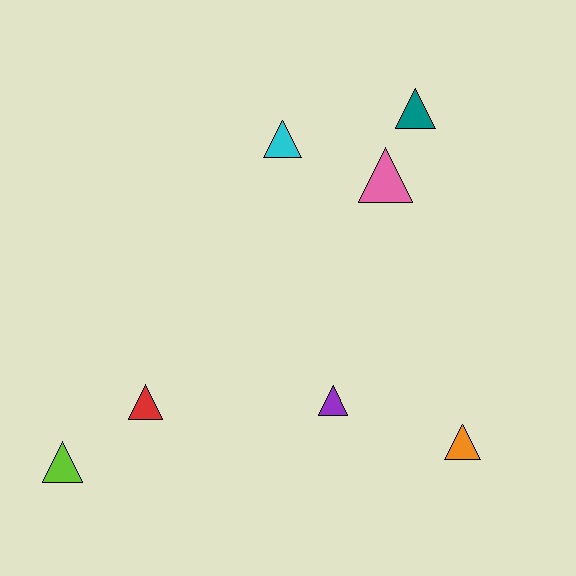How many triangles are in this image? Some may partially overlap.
There are 7 triangles.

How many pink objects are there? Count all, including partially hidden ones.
There is 1 pink object.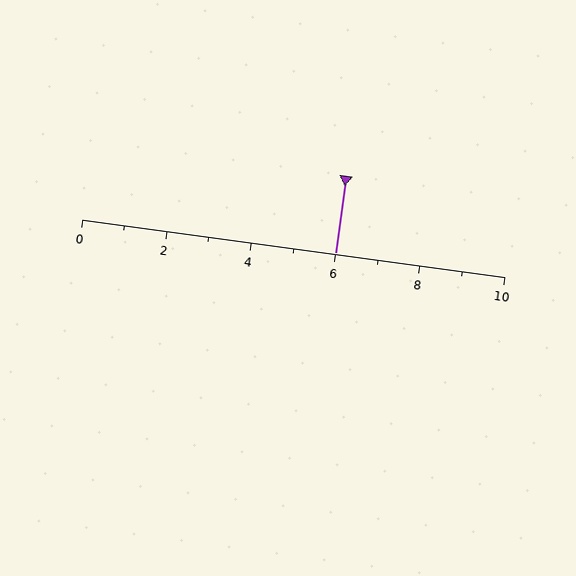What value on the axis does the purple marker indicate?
The marker indicates approximately 6.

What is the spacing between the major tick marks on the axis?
The major ticks are spaced 2 apart.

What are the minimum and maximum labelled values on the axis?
The axis runs from 0 to 10.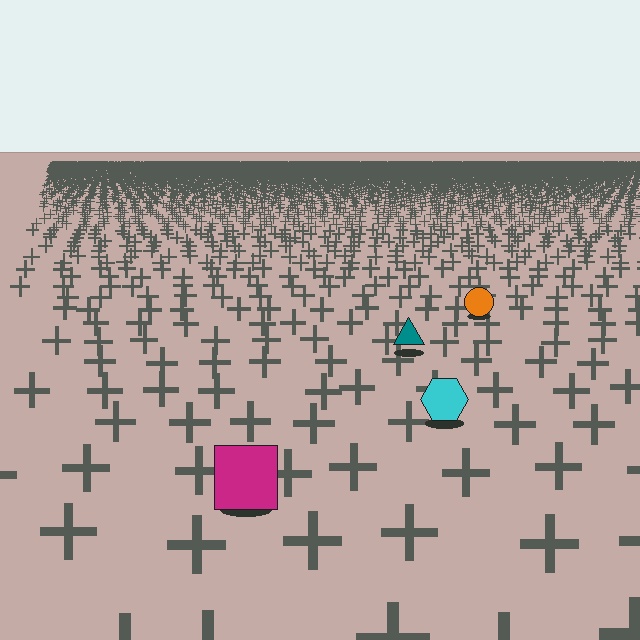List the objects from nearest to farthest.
From nearest to farthest: the magenta square, the cyan hexagon, the teal triangle, the orange circle.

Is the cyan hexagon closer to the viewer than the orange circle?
Yes. The cyan hexagon is closer — you can tell from the texture gradient: the ground texture is coarser near it.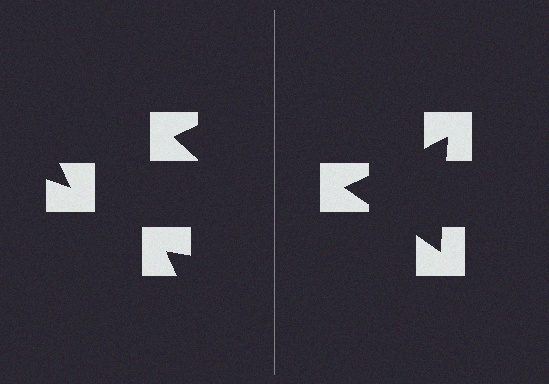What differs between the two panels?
The notched squares are positioned identically on both sides; only the wedge orientations differ. On the right they align to a triangle; on the left they are misaligned.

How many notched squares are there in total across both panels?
6 — 3 on each side.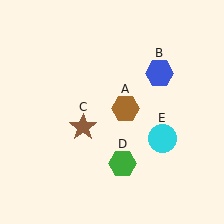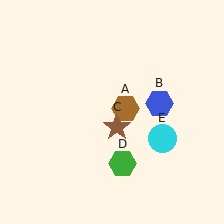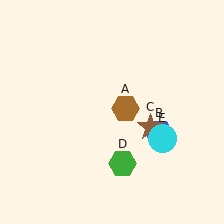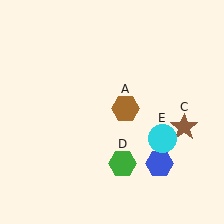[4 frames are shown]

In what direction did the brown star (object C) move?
The brown star (object C) moved right.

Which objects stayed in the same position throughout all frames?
Brown hexagon (object A) and green hexagon (object D) and cyan circle (object E) remained stationary.